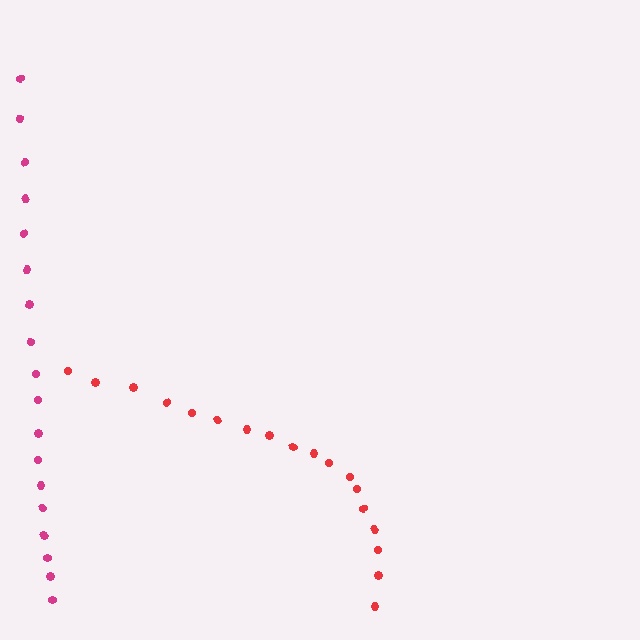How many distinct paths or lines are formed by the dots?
There are 2 distinct paths.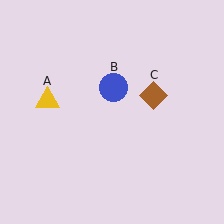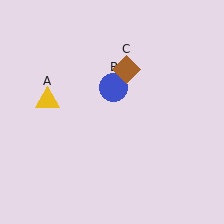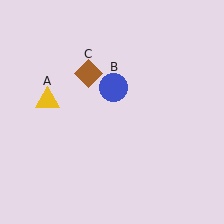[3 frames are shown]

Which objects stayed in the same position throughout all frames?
Yellow triangle (object A) and blue circle (object B) remained stationary.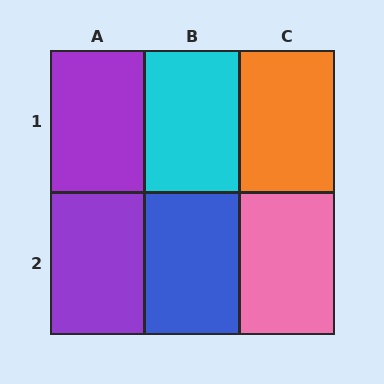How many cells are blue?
1 cell is blue.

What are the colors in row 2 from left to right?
Purple, blue, pink.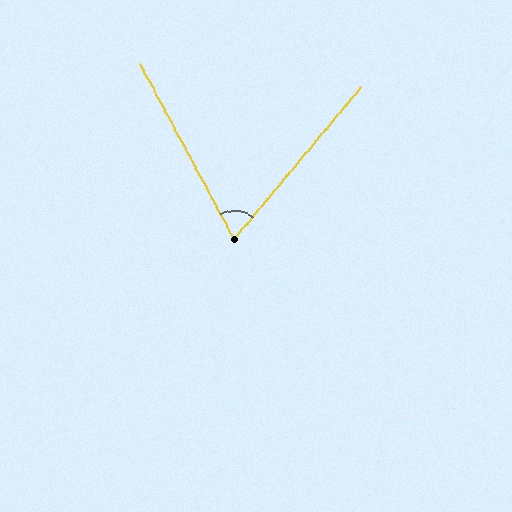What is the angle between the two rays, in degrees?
Approximately 68 degrees.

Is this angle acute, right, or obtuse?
It is acute.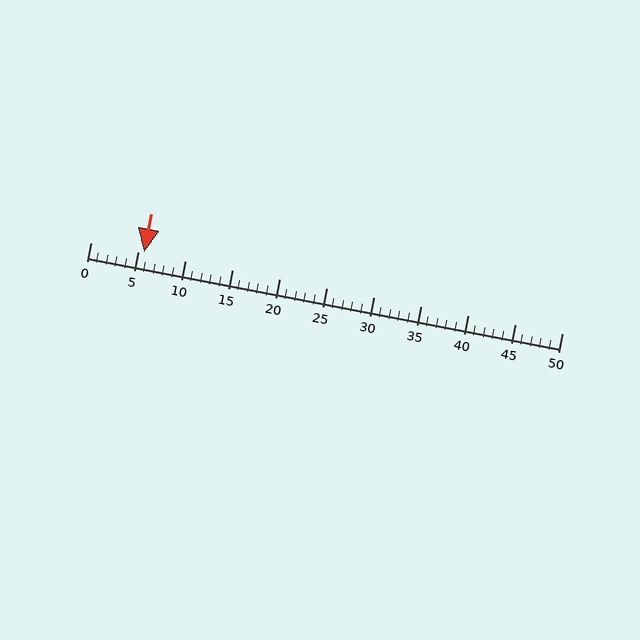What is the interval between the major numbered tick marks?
The major tick marks are spaced 5 units apart.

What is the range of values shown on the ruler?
The ruler shows values from 0 to 50.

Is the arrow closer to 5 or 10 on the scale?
The arrow is closer to 5.